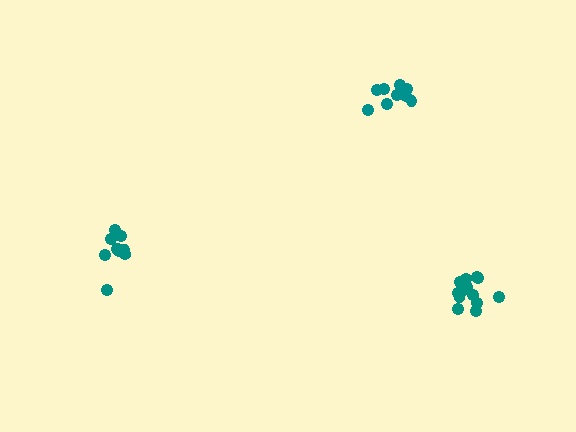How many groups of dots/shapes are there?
There are 3 groups.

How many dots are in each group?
Group 1: 10 dots, Group 2: 13 dots, Group 3: 10 dots (33 total).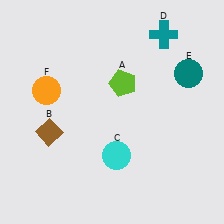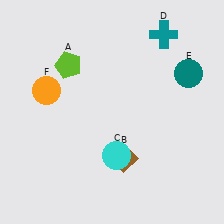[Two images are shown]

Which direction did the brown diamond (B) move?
The brown diamond (B) moved right.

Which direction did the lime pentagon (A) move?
The lime pentagon (A) moved left.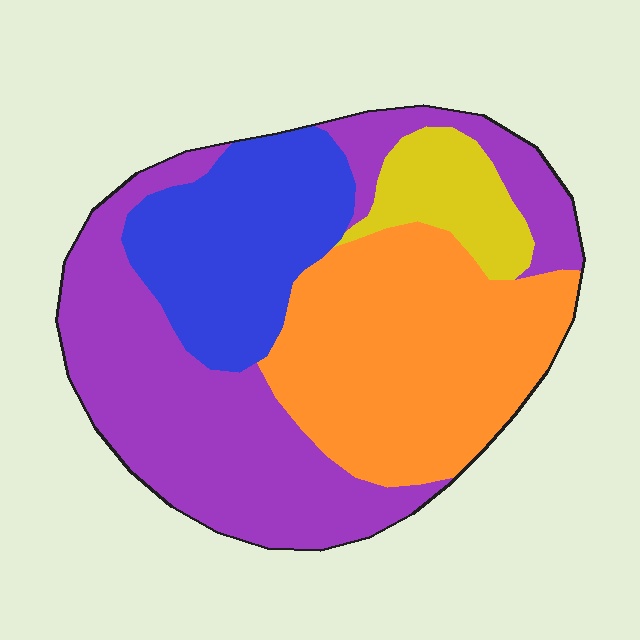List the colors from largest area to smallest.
From largest to smallest: purple, orange, blue, yellow.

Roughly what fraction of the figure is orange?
Orange covers roughly 30% of the figure.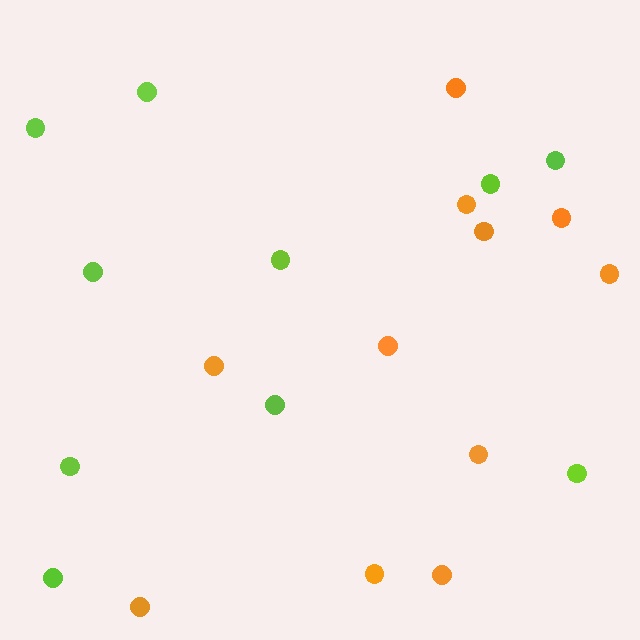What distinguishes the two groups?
There are 2 groups: one group of orange circles (11) and one group of lime circles (10).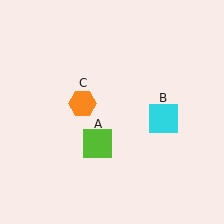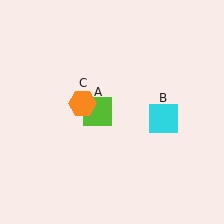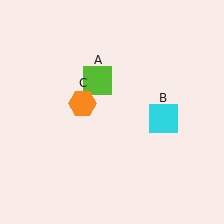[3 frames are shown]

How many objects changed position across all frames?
1 object changed position: lime square (object A).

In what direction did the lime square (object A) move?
The lime square (object A) moved up.